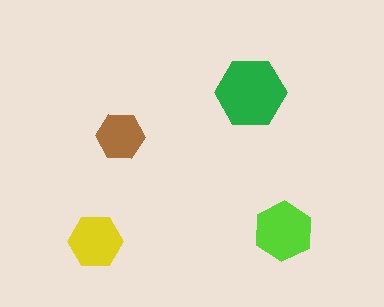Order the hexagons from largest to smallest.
the green one, the lime one, the yellow one, the brown one.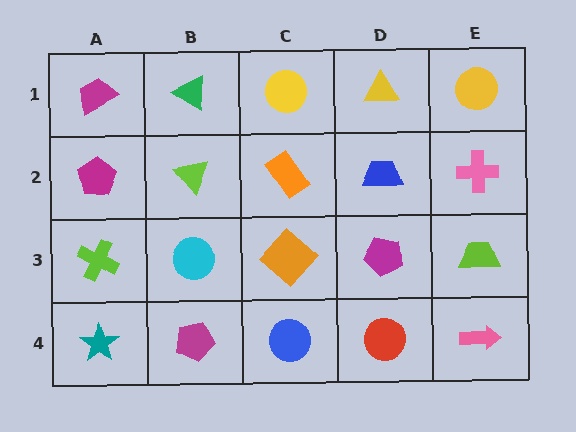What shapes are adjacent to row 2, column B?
A green triangle (row 1, column B), a cyan circle (row 3, column B), a magenta pentagon (row 2, column A), an orange rectangle (row 2, column C).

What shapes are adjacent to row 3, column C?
An orange rectangle (row 2, column C), a blue circle (row 4, column C), a cyan circle (row 3, column B), a magenta pentagon (row 3, column D).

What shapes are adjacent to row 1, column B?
A lime triangle (row 2, column B), a magenta trapezoid (row 1, column A), a yellow circle (row 1, column C).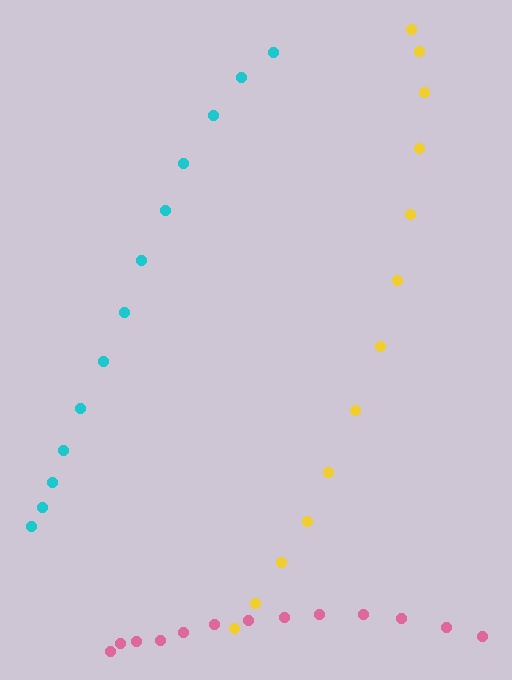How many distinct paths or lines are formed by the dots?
There are 3 distinct paths.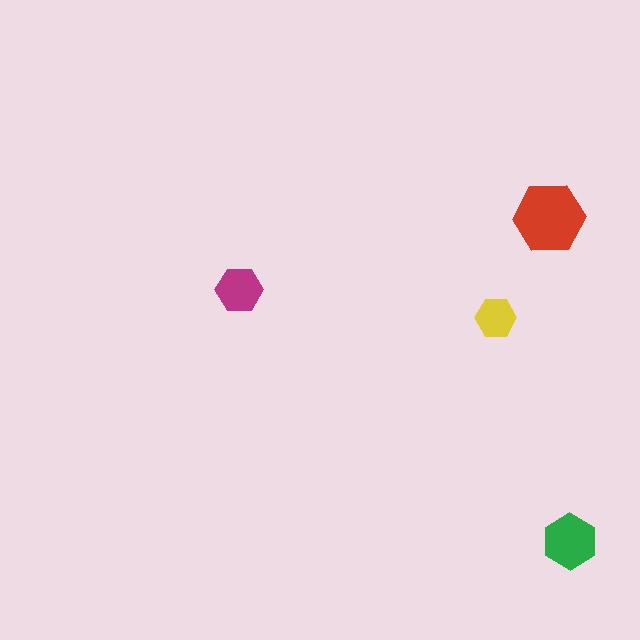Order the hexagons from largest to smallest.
the red one, the green one, the magenta one, the yellow one.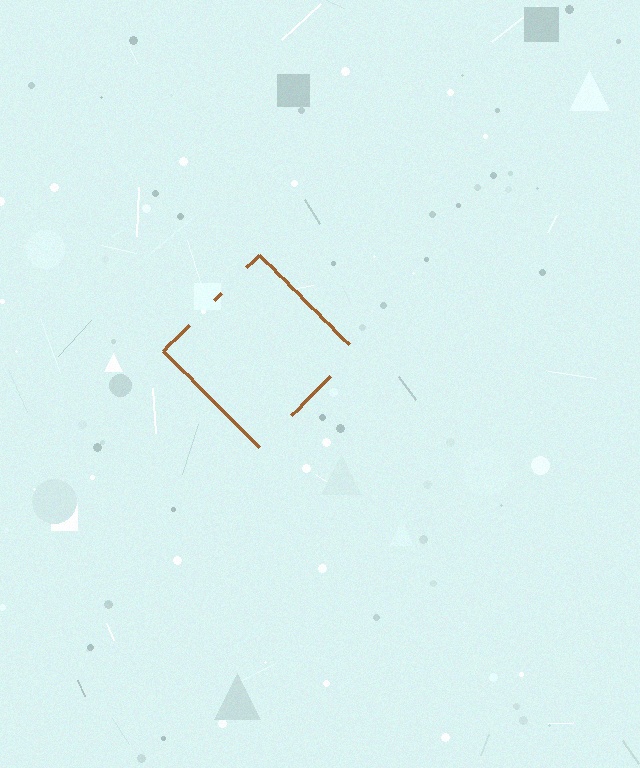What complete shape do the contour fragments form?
The contour fragments form a diamond.